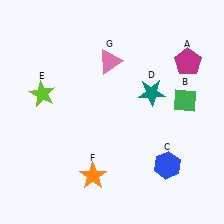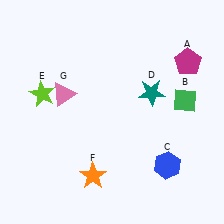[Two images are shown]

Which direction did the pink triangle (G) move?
The pink triangle (G) moved left.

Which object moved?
The pink triangle (G) moved left.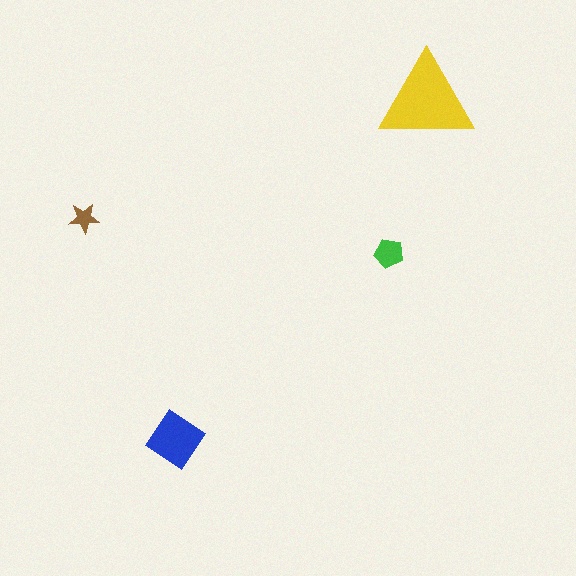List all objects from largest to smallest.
The yellow triangle, the blue diamond, the green pentagon, the brown star.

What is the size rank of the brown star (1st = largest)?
4th.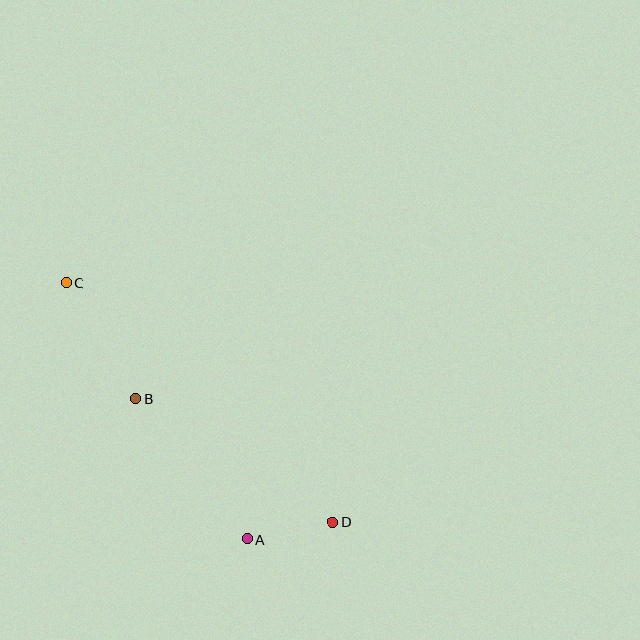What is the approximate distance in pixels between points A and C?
The distance between A and C is approximately 314 pixels.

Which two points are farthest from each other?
Points C and D are farthest from each other.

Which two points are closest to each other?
Points A and D are closest to each other.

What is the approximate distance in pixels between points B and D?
The distance between B and D is approximately 233 pixels.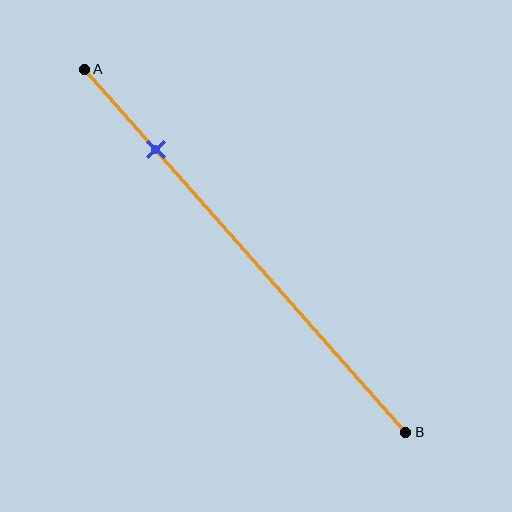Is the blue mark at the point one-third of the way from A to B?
No, the mark is at about 20% from A, not at the 33% one-third point.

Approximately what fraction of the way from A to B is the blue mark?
The blue mark is approximately 20% of the way from A to B.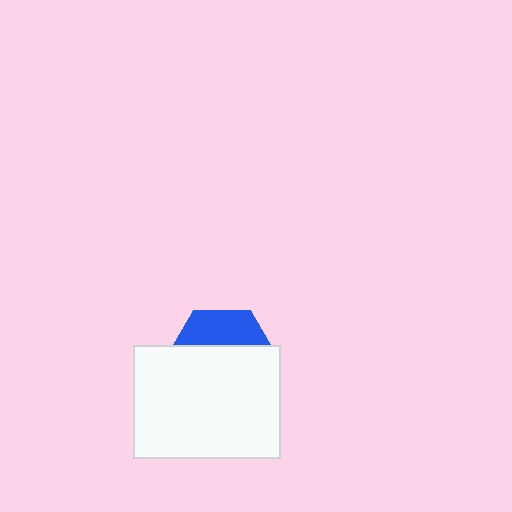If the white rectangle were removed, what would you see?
You would see the complete blue hexagon.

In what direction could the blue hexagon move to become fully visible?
The blue hexagon could move up. That would shift it out from behind the white rectangle entirely.